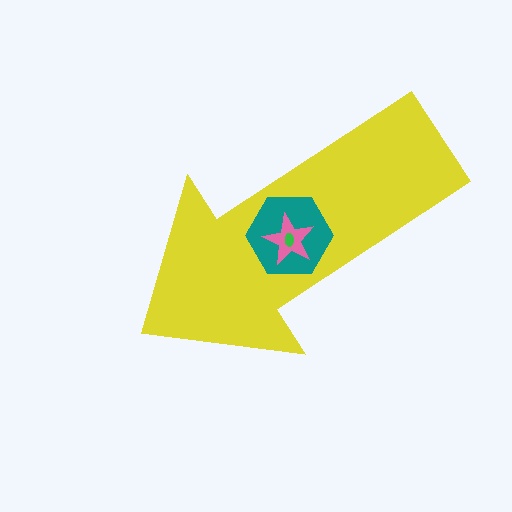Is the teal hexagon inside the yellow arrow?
Yes.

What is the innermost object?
The green ellipse.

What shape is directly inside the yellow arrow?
The teal hexagon.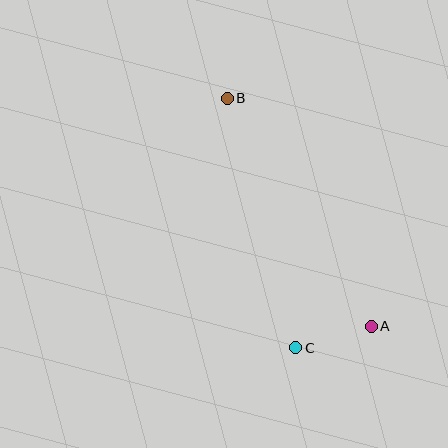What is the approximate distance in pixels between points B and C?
The distance between B and C is approximately 259 pixels.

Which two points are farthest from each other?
Points A and B are farthest from each other.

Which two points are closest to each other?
Points A and C are closest to each other.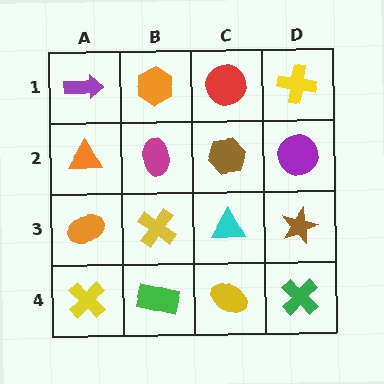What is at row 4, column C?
A yellow ellipse.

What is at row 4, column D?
A green cross.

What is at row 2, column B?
A magenta ellipse.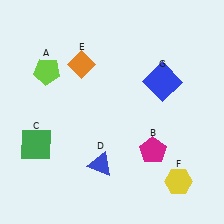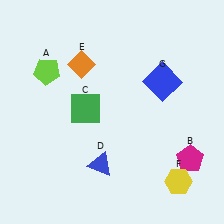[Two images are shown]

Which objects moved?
The objects that moved are: the magenta pentagon (B), the green square (C).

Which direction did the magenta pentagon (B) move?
The magenta pentagon (B) moved right.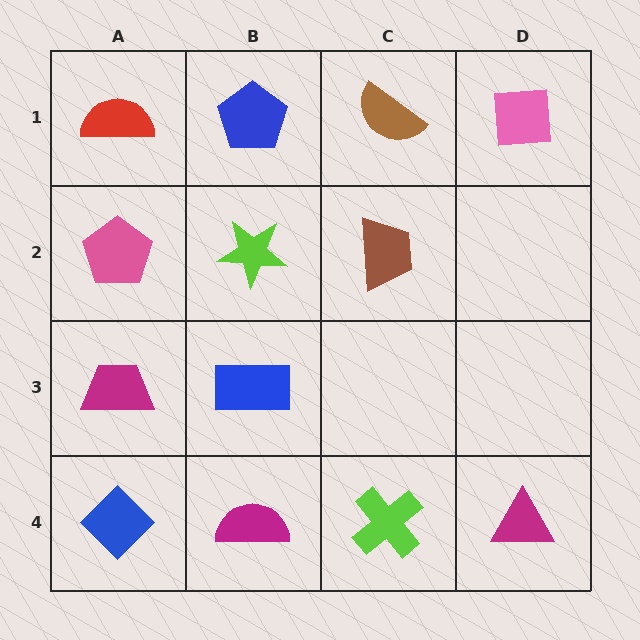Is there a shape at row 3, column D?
No, that cell is empty.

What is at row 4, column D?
A magenta triangle.